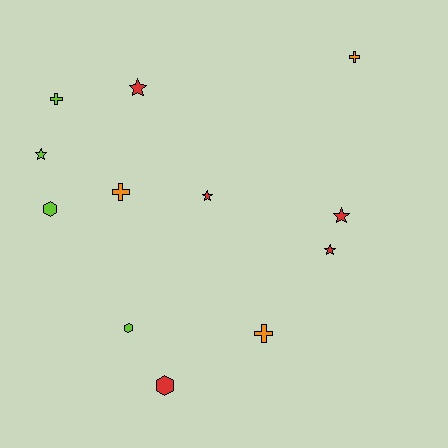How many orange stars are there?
There are no orange stars.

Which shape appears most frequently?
Star, with 5 objects.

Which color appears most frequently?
Red, with 5 objects.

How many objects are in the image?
There are 12 objects.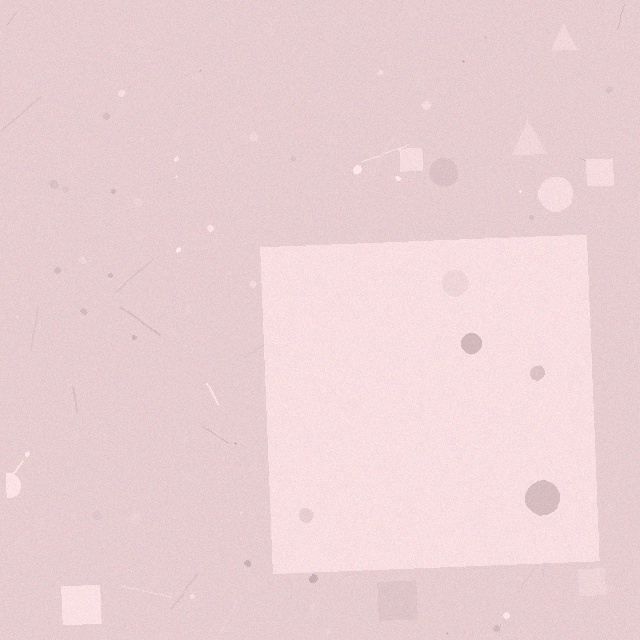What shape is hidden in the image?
A square is hidden in the image.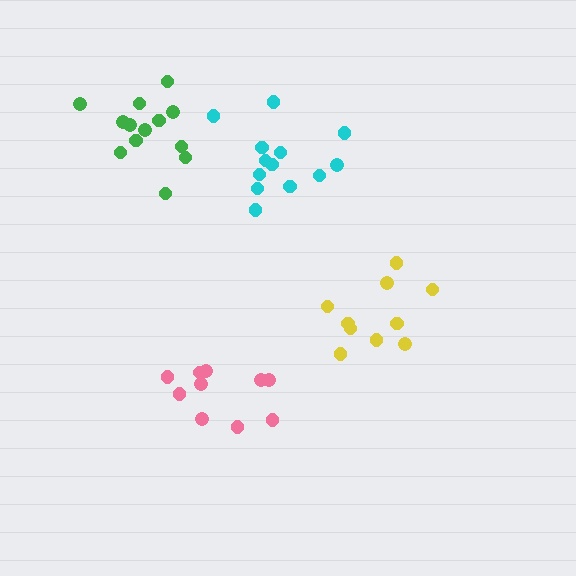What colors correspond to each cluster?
The clusters are colored: pink, yellow, cyan, green.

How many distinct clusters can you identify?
There are 4 distinct clusters.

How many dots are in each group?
Group 1: 10 dots, Group 2: 10 dots, Group 3: 13 dots, Group 4: 13 dots (46 total).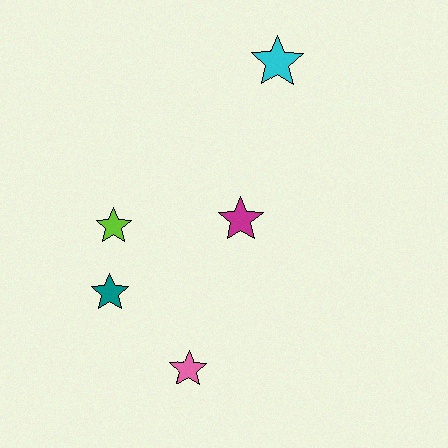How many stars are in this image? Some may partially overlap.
There are 5 stars.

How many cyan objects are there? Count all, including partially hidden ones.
There is 1 cyan object.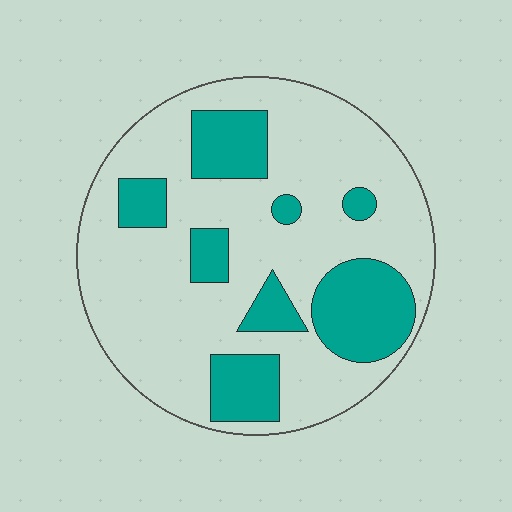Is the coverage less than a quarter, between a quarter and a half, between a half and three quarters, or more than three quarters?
Between a quarter and a half.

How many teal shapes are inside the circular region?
8.